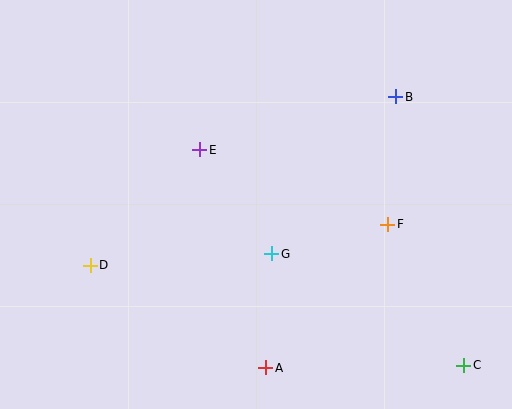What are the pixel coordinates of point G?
Point G is at (272, 254).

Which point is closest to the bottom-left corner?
Point D is closest to the bottom-left corner.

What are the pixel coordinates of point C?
Point C is at (464, 365).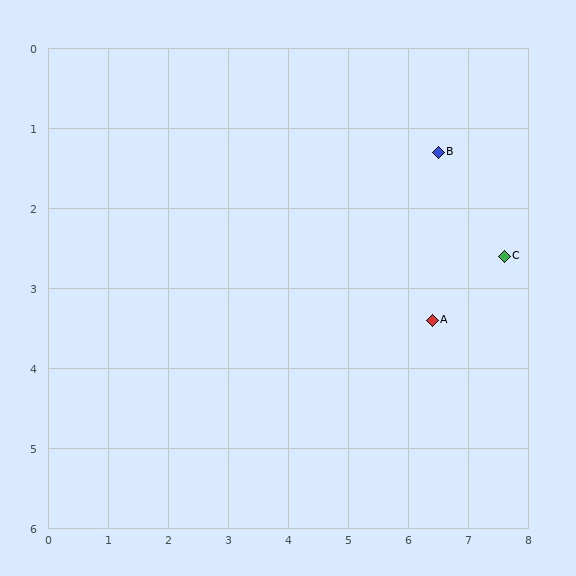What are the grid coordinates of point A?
Point A is at approximately (6.4, 3.4).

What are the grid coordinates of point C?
Point C is at approximately (7.6, 2.6).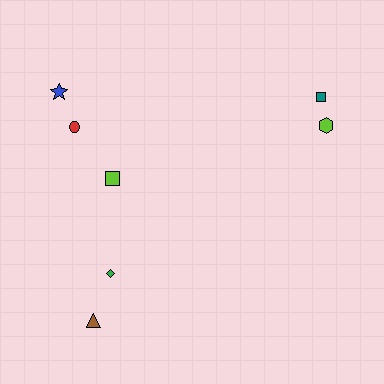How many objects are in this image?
There are 7 objects.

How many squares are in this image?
There are 2 squares.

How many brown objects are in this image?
There is 1 brown object.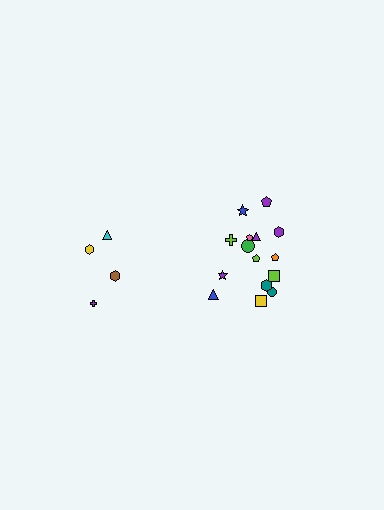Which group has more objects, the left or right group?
The right group.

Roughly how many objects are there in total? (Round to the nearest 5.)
Roughly 20 objects in total.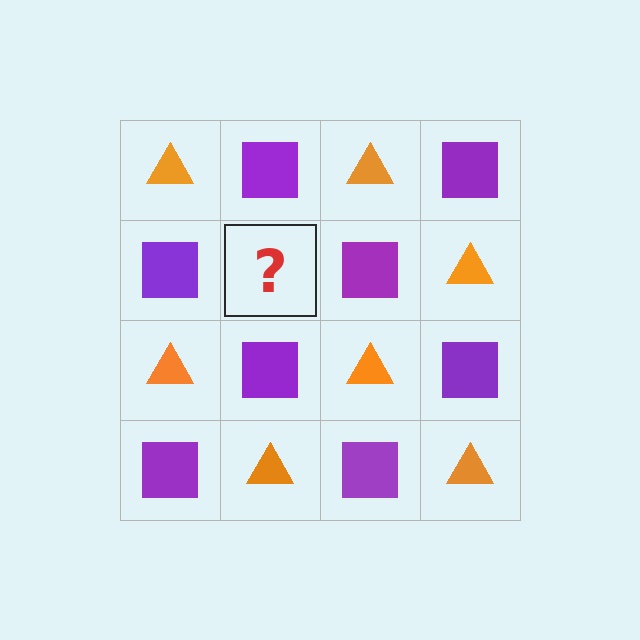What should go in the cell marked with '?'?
The missing cell should contain an orange triangle.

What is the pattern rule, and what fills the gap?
The rule is that it alternates orange triangle and purple square in a checkerboard pattern. The gap should be filled with an orange triangle.